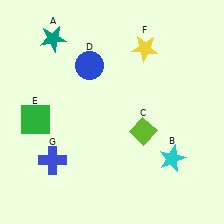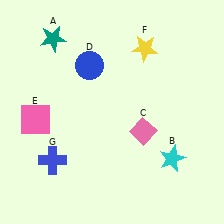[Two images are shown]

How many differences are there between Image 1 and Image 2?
There are 2 differences between the two images.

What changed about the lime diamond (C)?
In Image 1, C is lime. In Image 2, it changed to pink.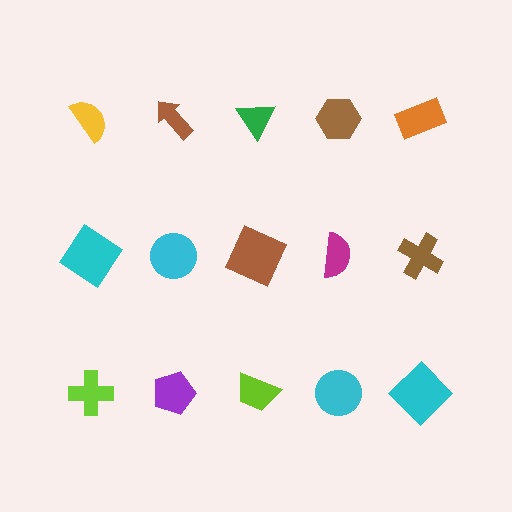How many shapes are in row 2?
5 shapes.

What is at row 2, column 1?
A cyan diamond.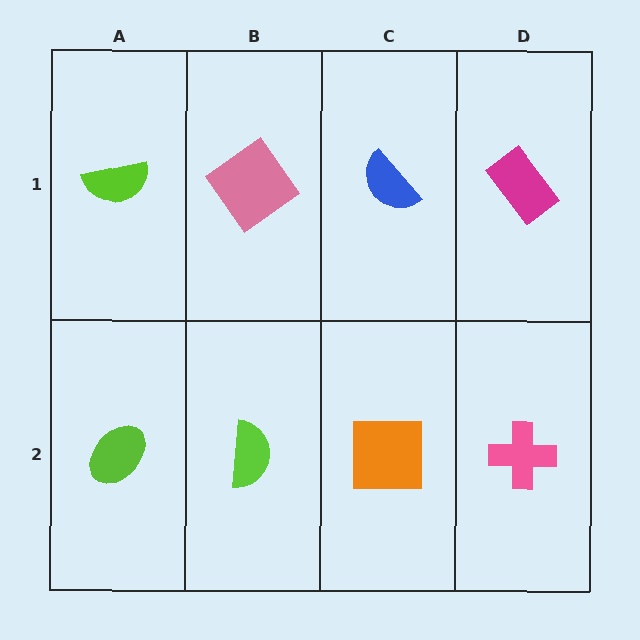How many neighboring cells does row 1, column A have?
2.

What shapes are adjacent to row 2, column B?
A pink diamond (row 1, column B), a lime ellipse (row 2, column A), an orange square (row 2, column C).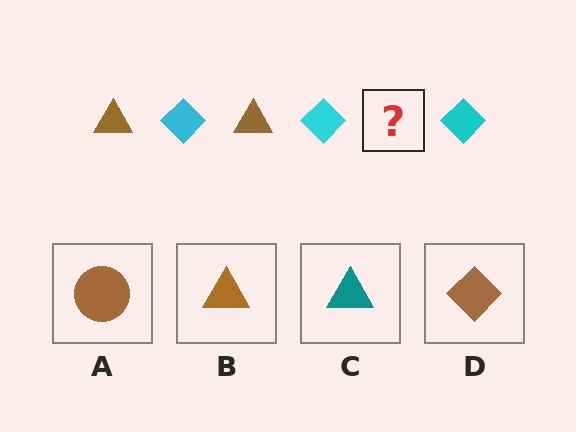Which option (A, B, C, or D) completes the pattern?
B.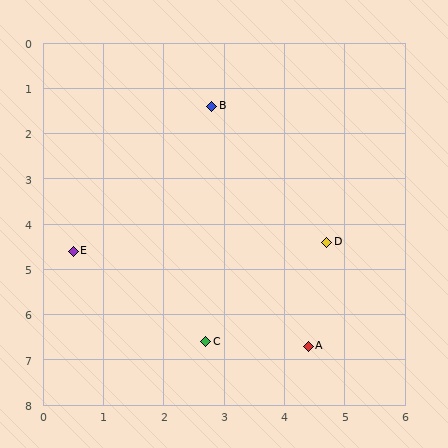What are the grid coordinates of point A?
Point A is at approximately (4.4, 6.7).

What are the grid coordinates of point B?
Point B is at approximately (2.8, 1.4).